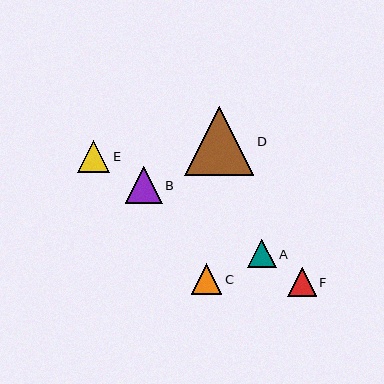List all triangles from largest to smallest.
From largest to smallest: D, B, E, C, A, F.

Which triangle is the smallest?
Triangle F is the smallest with a size of approximately 29 pixels.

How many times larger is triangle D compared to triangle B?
Triangle D is approximately 1.9 times the size of triangle B.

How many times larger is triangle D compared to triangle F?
Triangle D is approximately 2.4 times the size of triangle F.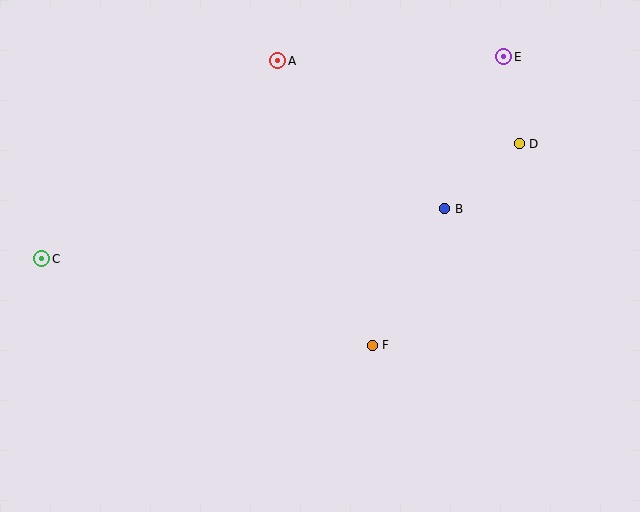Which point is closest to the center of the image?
Point F at (372, 345) is closest to the center.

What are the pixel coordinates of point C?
Point C is at (42, 259).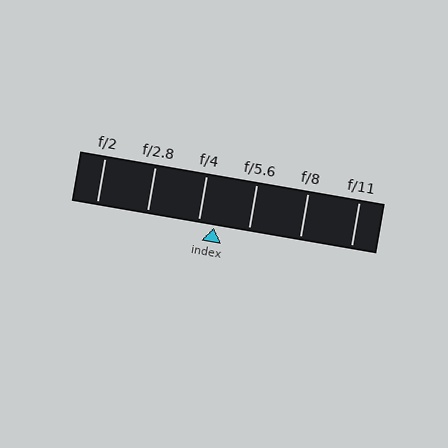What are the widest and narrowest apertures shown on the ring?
The widest aperture shown is f/2 and the narrowest is f/11.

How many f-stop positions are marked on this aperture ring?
There are 6 f-stop positions marked.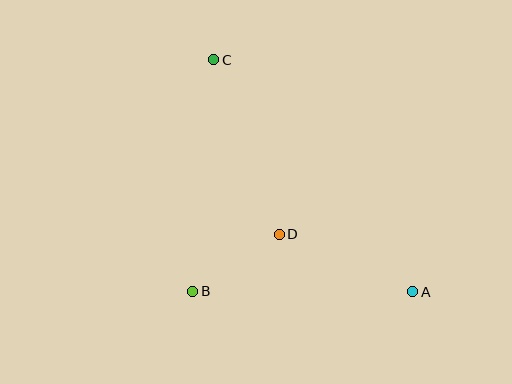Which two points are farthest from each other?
Points A and C are farthest from each other.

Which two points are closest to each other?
Points B and D are closest to each other.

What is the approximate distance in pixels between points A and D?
The distance between A and D is approximately 145 pixels.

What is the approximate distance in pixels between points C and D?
The distance between C and D is approximately 187 pixels.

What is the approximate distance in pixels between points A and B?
The distance between A and B is approximately 220 pixels.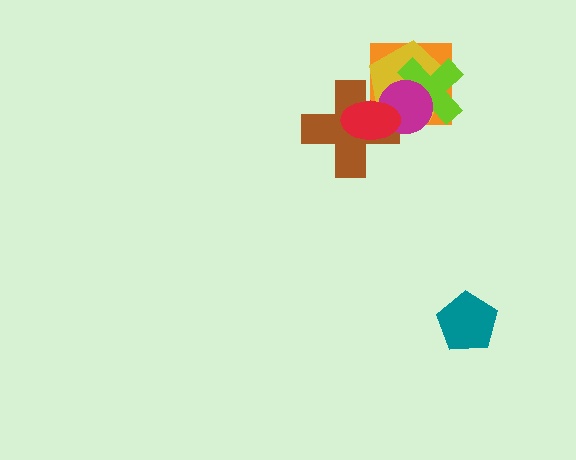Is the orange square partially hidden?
Yes, it is partially covered by another shape.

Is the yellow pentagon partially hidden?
Yes, it is partially covered by another shape.